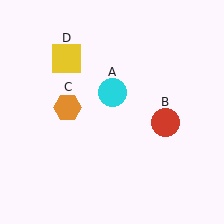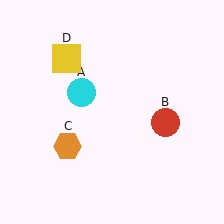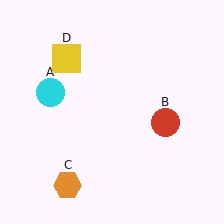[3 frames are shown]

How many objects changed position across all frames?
2 objects changed position: cyan circle (object A), orange hexagon (object C).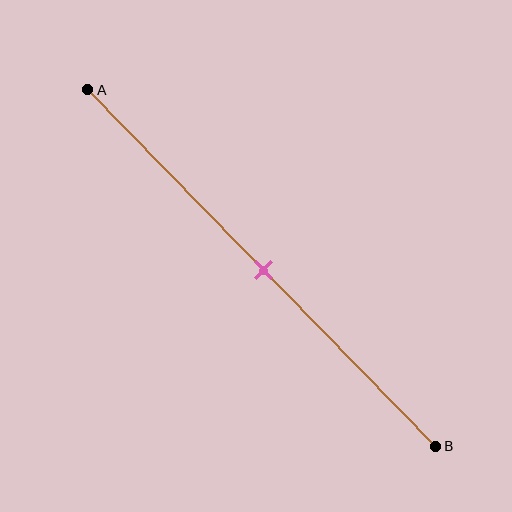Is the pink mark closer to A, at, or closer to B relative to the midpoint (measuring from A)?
The pink mark is approximately at the midpoint of segment AB.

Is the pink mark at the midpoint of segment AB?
Yes, the mark is approximately at the midpoint.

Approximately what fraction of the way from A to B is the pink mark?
The pink mark is approximately 50% of the way from A to B.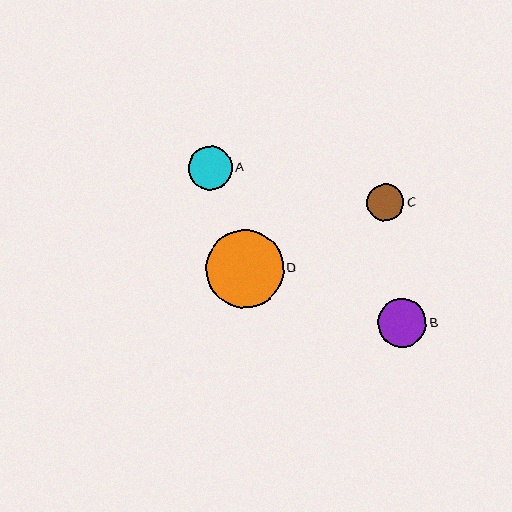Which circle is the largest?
Circle D is the largest with a size of approximately 77 pixels.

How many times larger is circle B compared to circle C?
Circle B is approximately 1.3 times the size of circle C.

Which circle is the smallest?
Circle C is the smallest with a size of approximately 37 pixels.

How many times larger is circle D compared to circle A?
Circle D is approximately 1.8 times the size of circle A.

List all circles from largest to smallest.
From largest to smallest: D, B, A, C.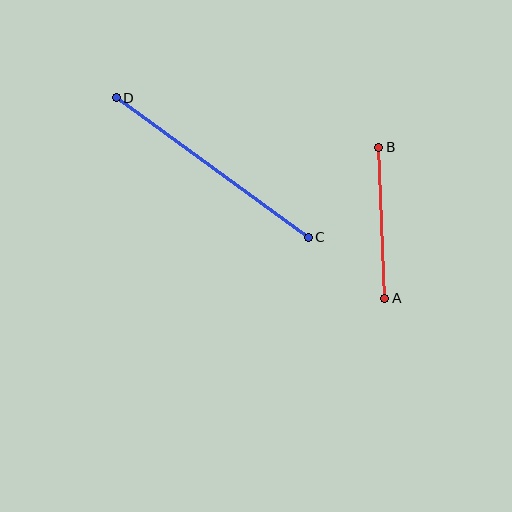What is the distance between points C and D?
The distance is approximately 238 pixels.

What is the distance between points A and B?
The distance is approximately 151 pixels.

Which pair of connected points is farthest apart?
Points C and D are farthest apart.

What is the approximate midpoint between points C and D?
The midpoint is at approximately (212, 167) pixels.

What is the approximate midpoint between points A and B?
The midpoint is at approximately (382, 223) pixels.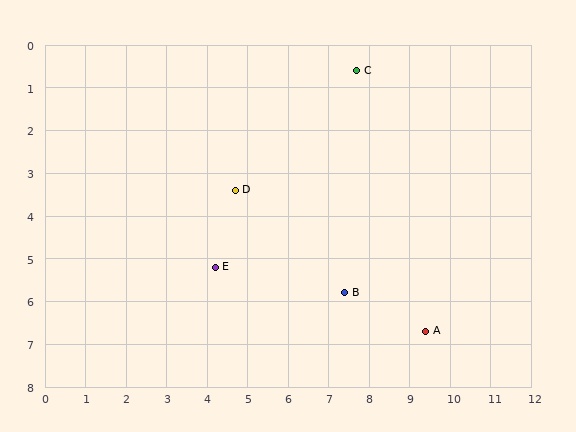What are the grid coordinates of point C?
Point C is at approximately (7.7, 0.6).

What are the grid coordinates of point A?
Point A is at approximately (9.4, 6.7).